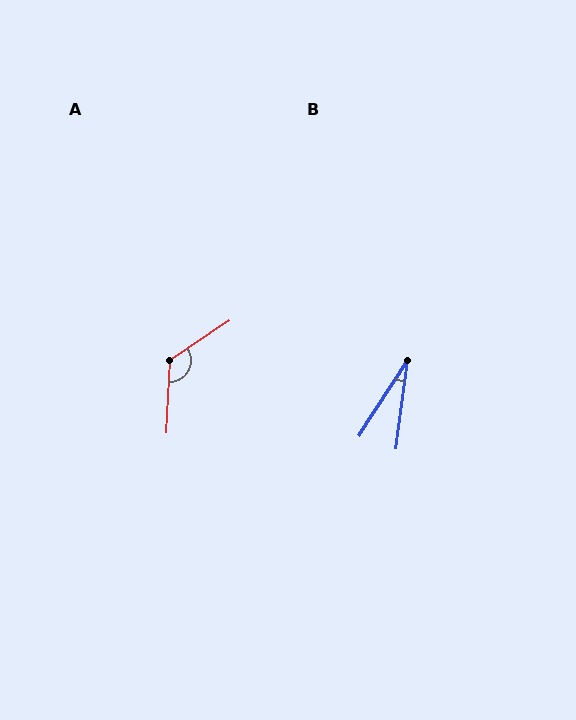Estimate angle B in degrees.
Approximately 25 degrees.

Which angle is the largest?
A, at approximately 127 degrees.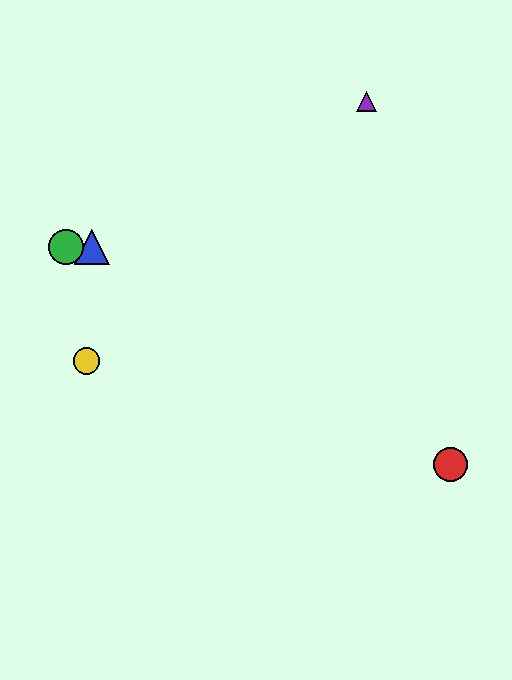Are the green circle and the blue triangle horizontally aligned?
Yes, both are at y≈247.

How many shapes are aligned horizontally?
2 shapes (the blue triangle, the green circle) are aligned horizontally.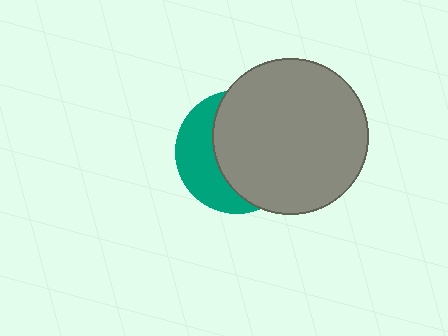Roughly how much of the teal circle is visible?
A small part of it is visible (roughly 36%).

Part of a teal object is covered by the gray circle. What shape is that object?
It is a circle.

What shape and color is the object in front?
The object in front is a gray circle.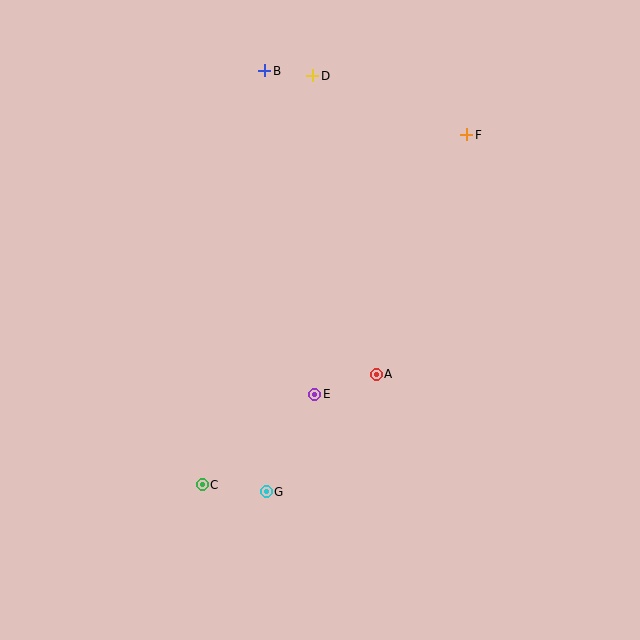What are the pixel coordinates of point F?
Point F is at (467, 135).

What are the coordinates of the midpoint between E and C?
The midpoint between E and C is at (259, 439).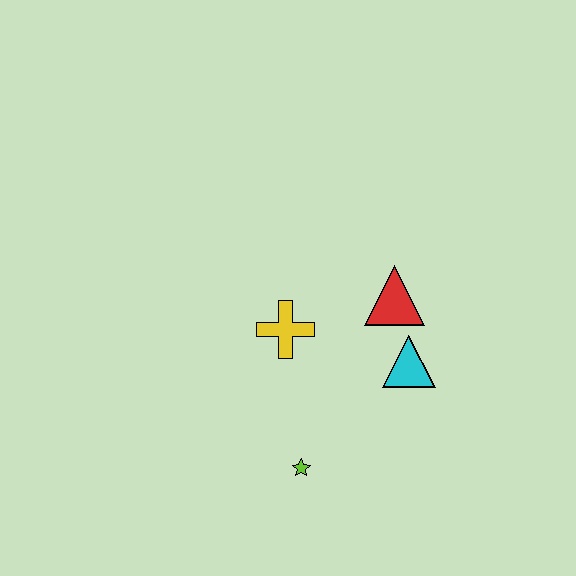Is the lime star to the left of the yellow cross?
No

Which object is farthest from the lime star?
The red triangle is farthest from the lime star.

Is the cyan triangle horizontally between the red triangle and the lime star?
No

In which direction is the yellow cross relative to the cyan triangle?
The yellow cross is to the left of the cyan triangle.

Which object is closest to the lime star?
The yellow cross is closest to the lime star.